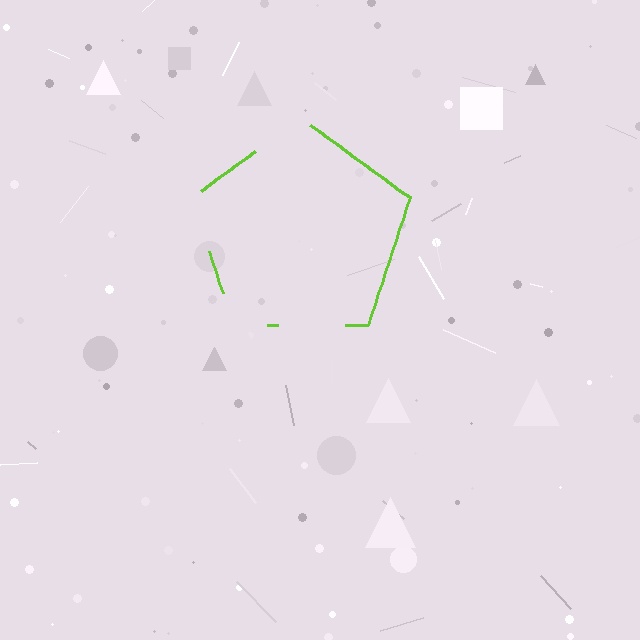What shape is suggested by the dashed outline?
The dashed outline suggests a pentagon.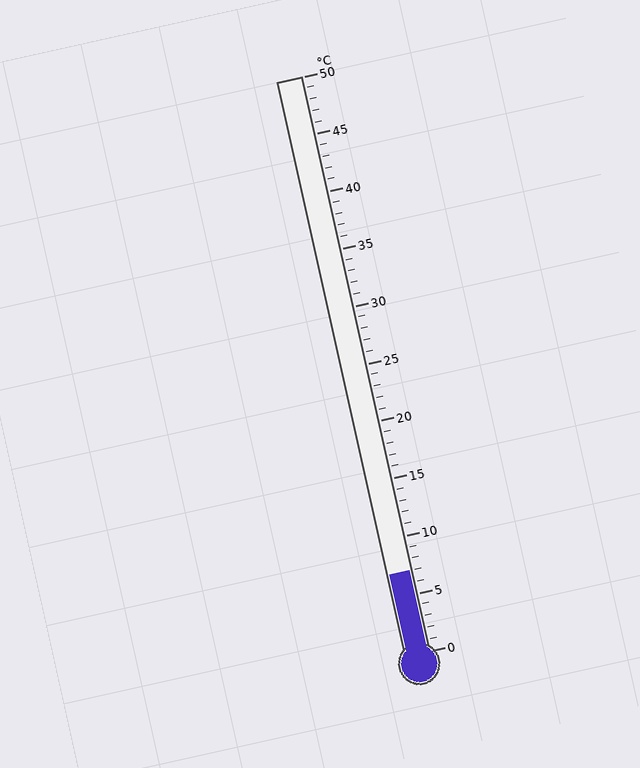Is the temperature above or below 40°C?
The temperature is below 40°C.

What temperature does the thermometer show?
The thermometer shows approximately 7°C.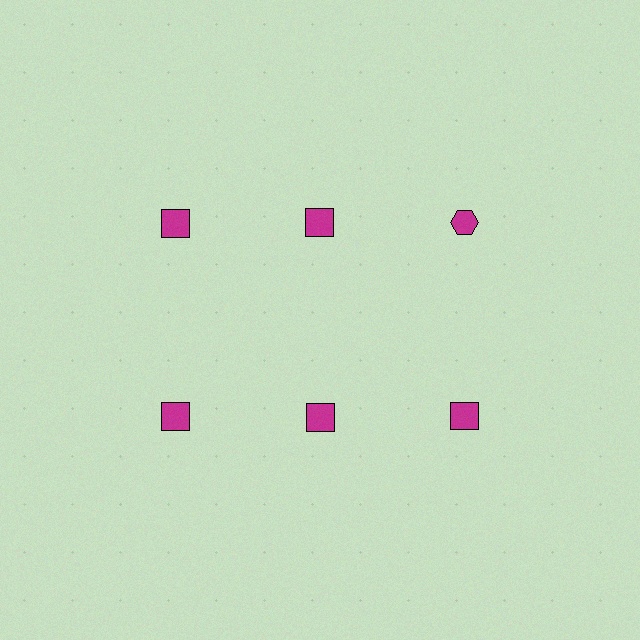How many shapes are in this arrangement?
There are 6 shapes arranged in a grid pattern.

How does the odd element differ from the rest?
It has a different shape: hexagon instead of square.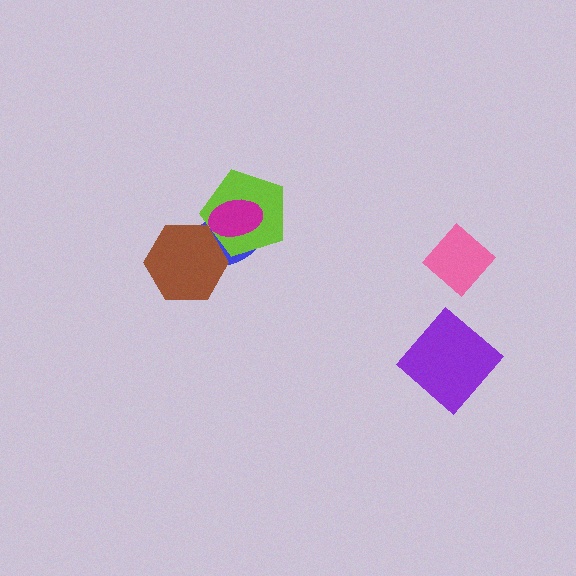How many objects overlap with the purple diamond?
0 objects overlap with the purple diamond.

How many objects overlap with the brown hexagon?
2 objects overlap with the brown hexagon.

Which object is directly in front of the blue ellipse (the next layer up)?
The lime pentagon is directly in front of the blue ellipse.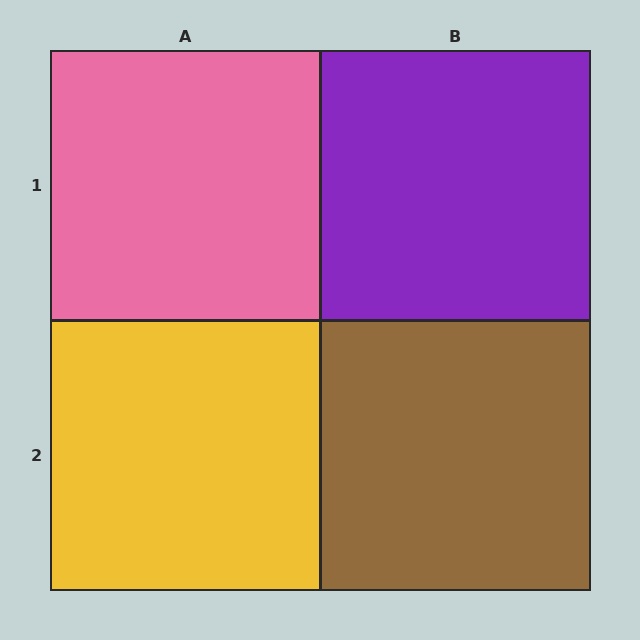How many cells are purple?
1 cell is purple.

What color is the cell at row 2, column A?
Yellow.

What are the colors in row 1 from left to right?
Pink, purple.